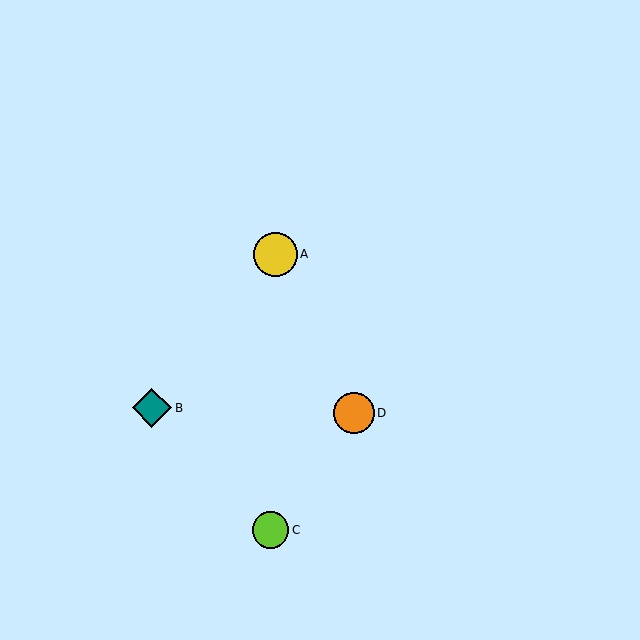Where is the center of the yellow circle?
The center of the yellow circle is at (275, 254).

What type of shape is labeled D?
Shape D is an orange circle.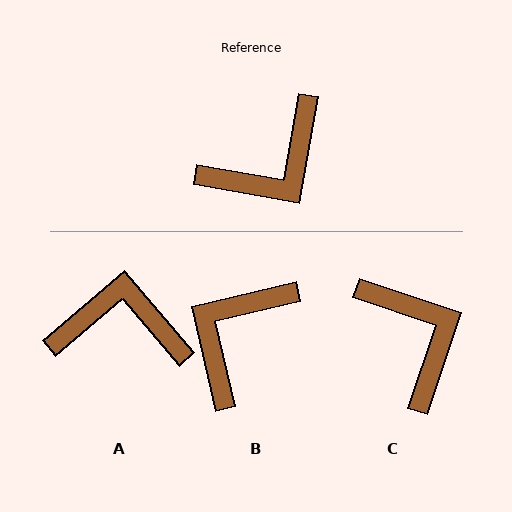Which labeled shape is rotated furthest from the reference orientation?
B, about 157 degrees away.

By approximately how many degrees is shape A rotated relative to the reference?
Approximately 140 degrees counter-clockwise.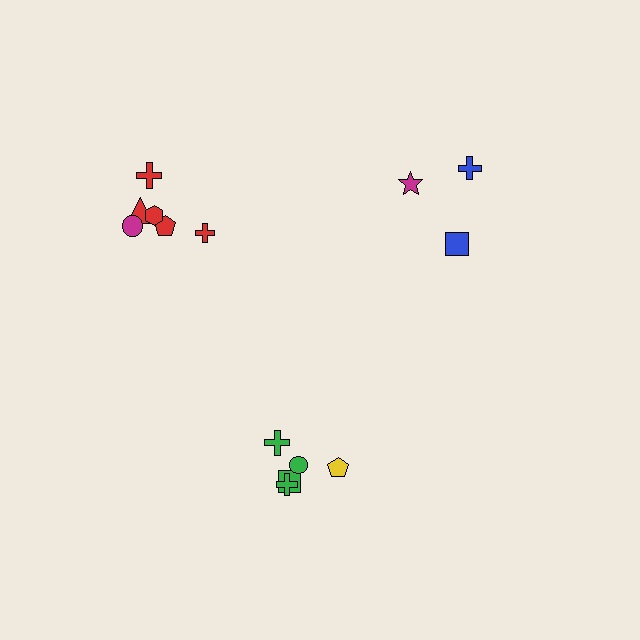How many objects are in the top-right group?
There are 3 objects.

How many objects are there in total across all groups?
There are 14 objects.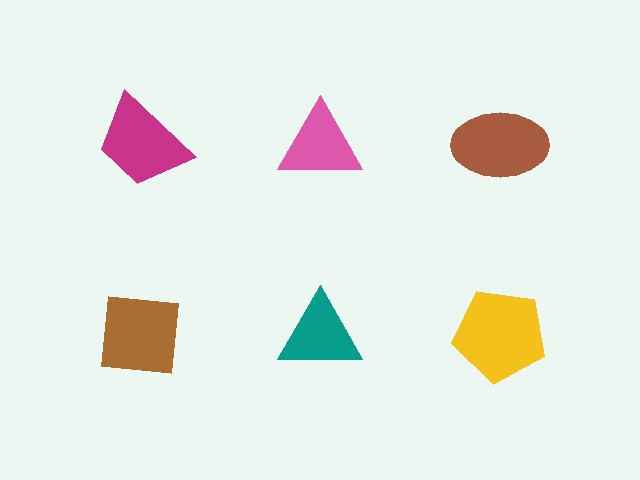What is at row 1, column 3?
A brown ellipse.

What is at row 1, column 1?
A magenta trapezoid.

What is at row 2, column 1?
A brown square.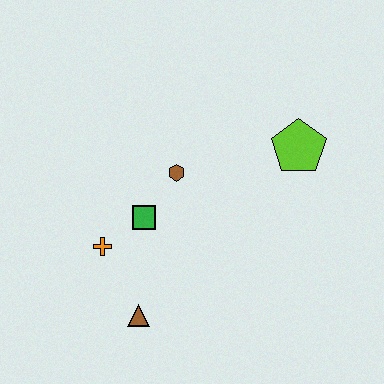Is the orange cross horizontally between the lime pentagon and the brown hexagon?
No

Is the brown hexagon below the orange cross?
No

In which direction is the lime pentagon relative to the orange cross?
The lime pentagon is to the right of the orange cross.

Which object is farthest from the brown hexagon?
The brown triangle is farthest from the brown hexagon.